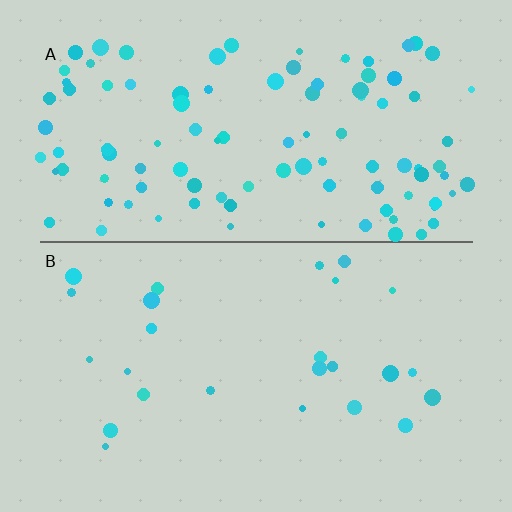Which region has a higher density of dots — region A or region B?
A (the top).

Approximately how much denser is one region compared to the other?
Approximately 4.1× — region A over region B.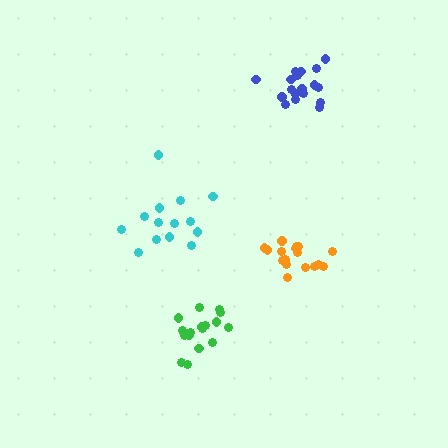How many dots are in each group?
Group 1: 17 dots, Group 2: 18 dots, Group 3: 14 dots, Group 4: 17 dots (66 total).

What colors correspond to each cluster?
The clusters are colored: orange, blue, cyan, green.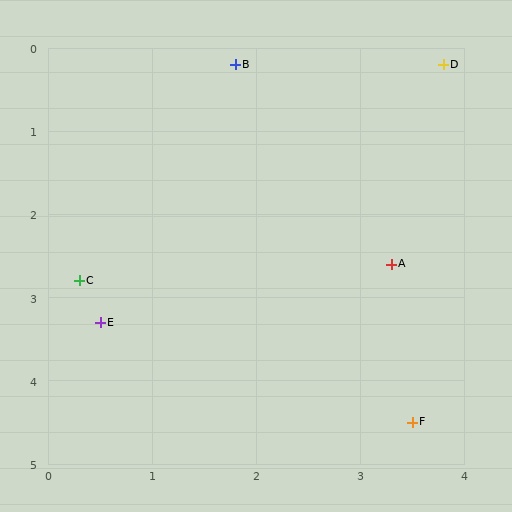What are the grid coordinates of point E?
Point E is at approximately (0.5, 3.3).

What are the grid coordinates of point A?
Point A is at approximately (3.3, 2.6).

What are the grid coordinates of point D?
Point D is at approximately (3.8, 0.2).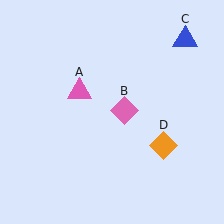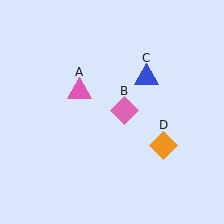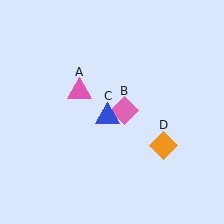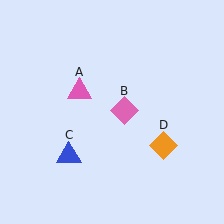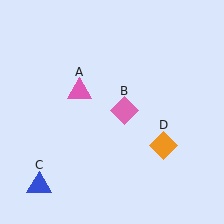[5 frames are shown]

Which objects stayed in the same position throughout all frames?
Pink triangle (object A) and pink diamond (object B) and orange diamond (object D) remained stationary.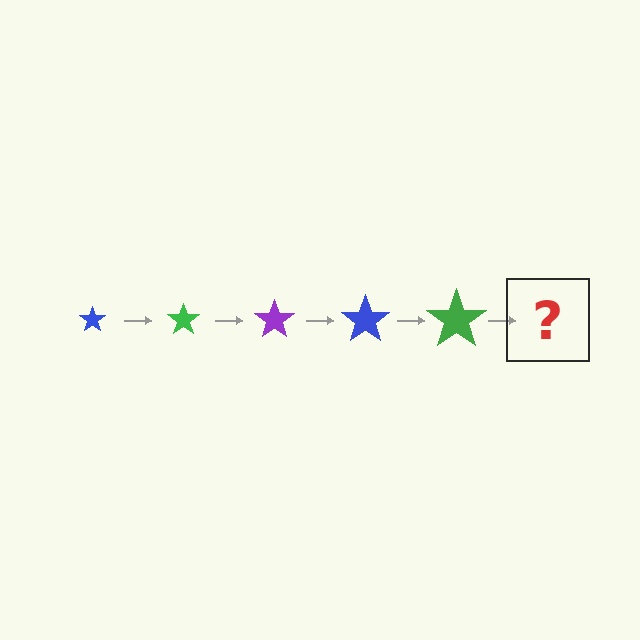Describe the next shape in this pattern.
It should be a purple star, larger than the previous one.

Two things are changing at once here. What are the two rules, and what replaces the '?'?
The two rules are that the star grows larger each step and the color cycles through blue, green, and purple. The '?' should be a purple star, larger than the previous one.